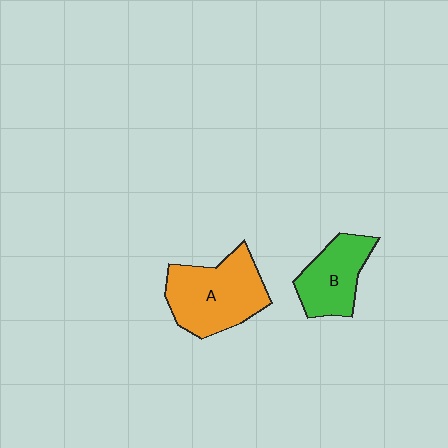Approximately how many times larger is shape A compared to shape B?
Approximately 1.4 times.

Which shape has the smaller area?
Shape B (green).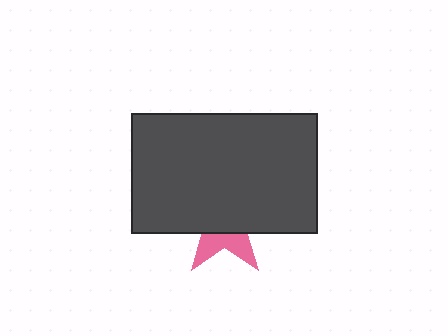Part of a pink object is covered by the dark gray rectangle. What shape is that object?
It is a star.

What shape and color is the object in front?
The object in front is a dark gray rectangle.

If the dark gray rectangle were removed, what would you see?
You would see the complete pink star.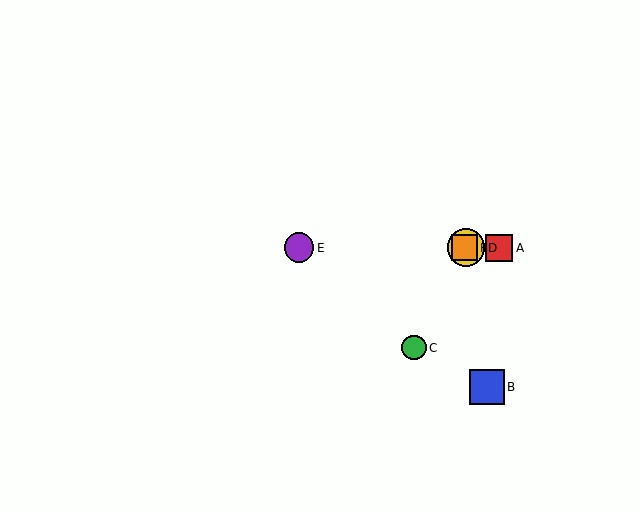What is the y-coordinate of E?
Object E is at y≈248.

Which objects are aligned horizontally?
Objects A, D, E, F are aligned horizontally.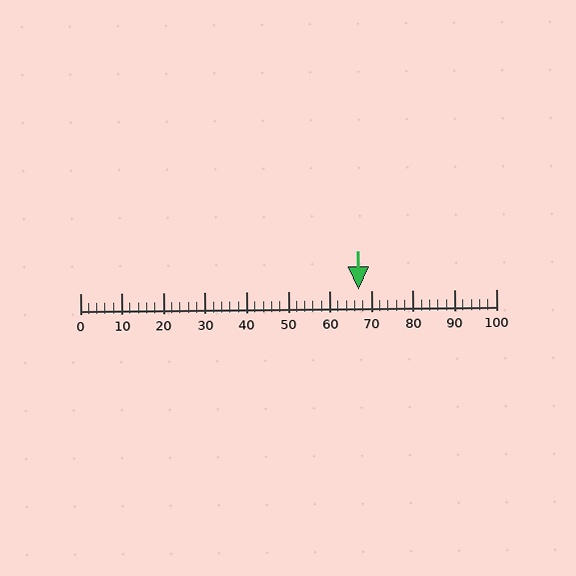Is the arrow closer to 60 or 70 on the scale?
The arrow is closer to 70.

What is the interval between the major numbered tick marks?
The major tick marks are spaced 10 units apart.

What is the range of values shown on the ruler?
The ruler shows values from 0 to 100.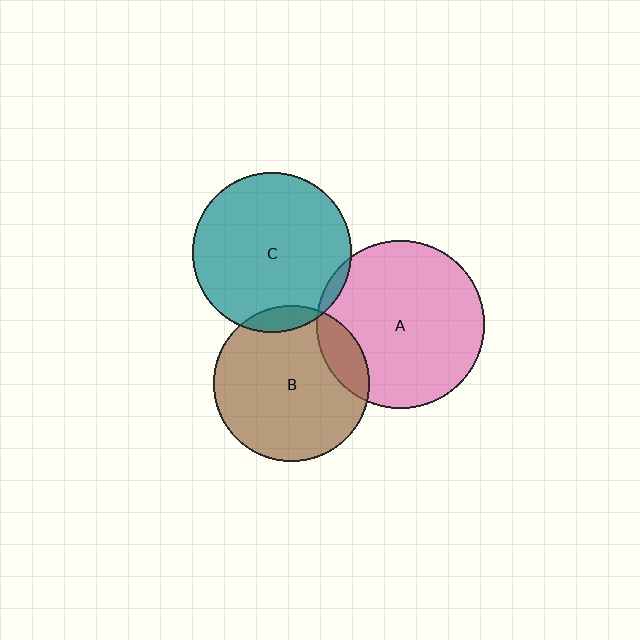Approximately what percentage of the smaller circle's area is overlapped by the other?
Approximately 10%.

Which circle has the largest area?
Circle A (pink).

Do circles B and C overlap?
Yes.